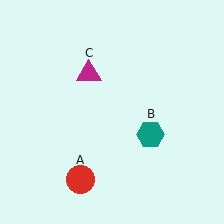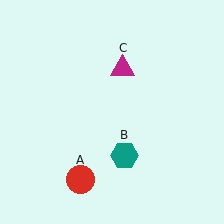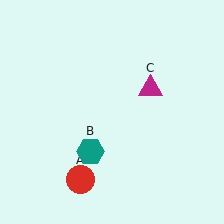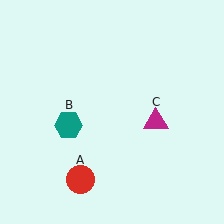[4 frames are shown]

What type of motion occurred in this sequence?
The teal hexagon (object B), magenta triangle (object C) rotated clockwise around the center of the scene.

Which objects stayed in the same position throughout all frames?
Red circle (object A) remained stationary.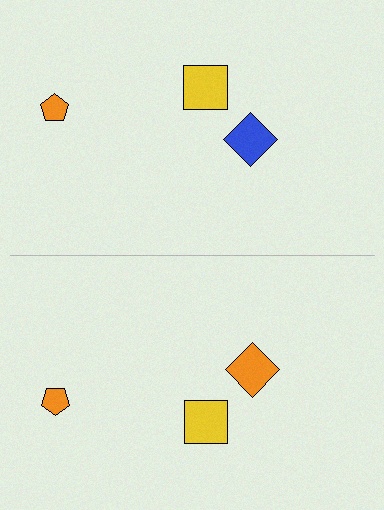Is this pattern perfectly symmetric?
No, the pattern is not perfectly symmetric. The orange diamond on the bottom side breaks the symmetry — its mirror counterpart is blue.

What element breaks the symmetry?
The orange diamond on the bottom side breaks the symmetry — its mirror counterpart is blue.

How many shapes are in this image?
There are 6 shapes in this image.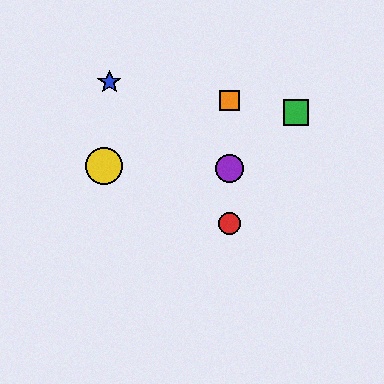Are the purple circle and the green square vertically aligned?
No, the purple circle is at x≈229 and the green square is at x≈296.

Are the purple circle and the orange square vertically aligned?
Yes, both are at x≈229.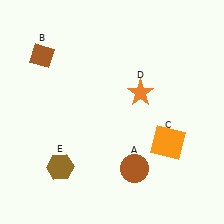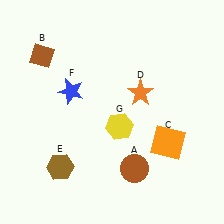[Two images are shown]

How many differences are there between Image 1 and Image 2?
There are 2 differences between the two images.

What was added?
A blue star (F), a yellow hexagon (G) were added in Image 2.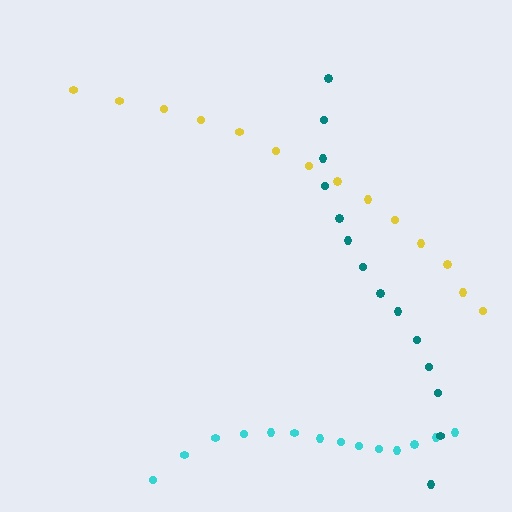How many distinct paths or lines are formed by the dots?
There are 3 distinct paths.